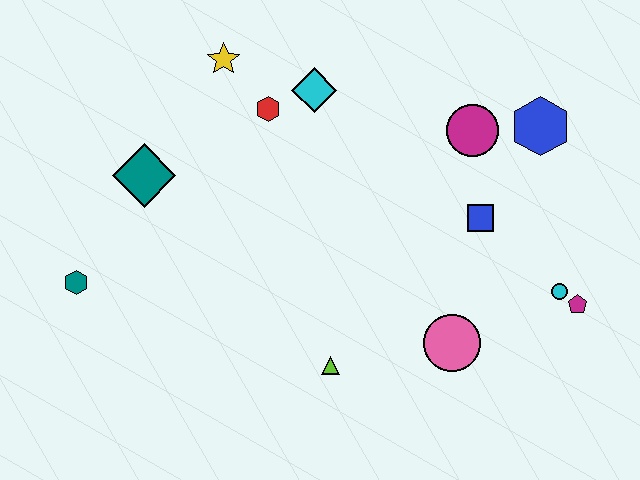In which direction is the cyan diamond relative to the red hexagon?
The cyan diamond is to the right of the red hexagon.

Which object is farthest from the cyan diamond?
The magenta pentagon is farthest from the cyan diamond.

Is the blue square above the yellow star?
No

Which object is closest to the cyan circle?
The magenta pentagon is closest to the cyan circle.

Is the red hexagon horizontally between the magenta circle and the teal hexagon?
Yes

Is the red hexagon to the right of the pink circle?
No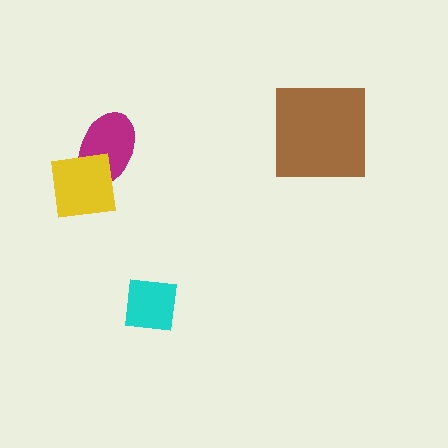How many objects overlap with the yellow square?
1 object overlaps with the yellow square.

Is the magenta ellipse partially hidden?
Yes, it is partially covered by another shape.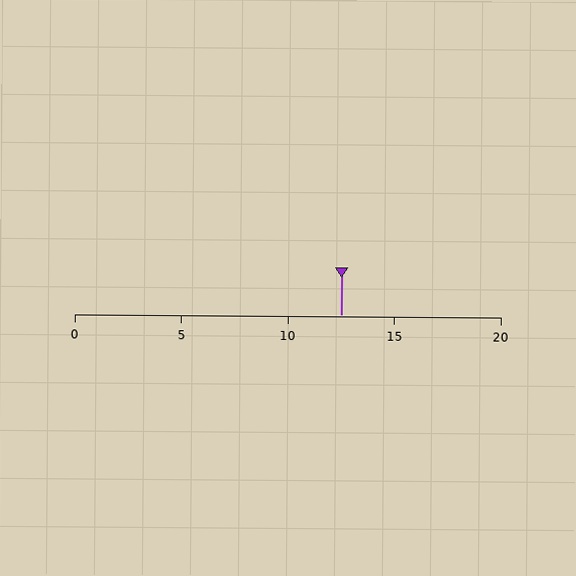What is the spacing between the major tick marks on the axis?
The major ticks are spaced 5 apart.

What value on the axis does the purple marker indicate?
The marker indicates approximately 12.5.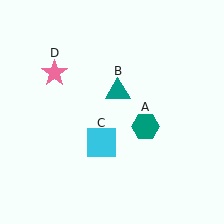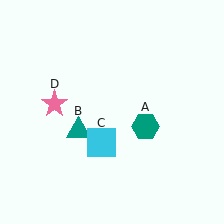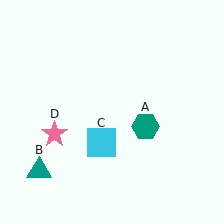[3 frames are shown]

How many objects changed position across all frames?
2 objects changed position: teal triangle (object B), pink star (object D).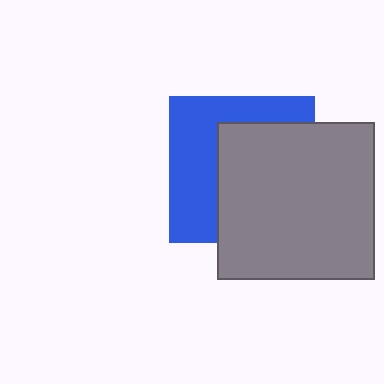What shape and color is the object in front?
The object in front is a gray square.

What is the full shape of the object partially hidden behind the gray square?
The partially hidden object is a blue square.